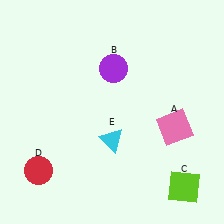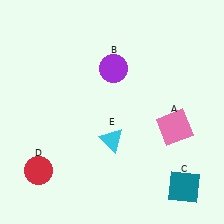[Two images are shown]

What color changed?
The square (C) changed from lime in Image 1 to teal in Image 2.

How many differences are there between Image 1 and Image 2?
There is 1 difference between the two images.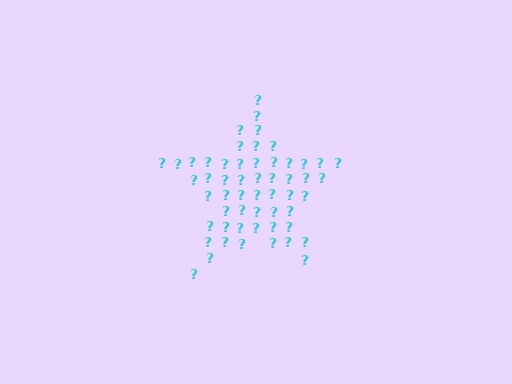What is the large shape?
The large shape is a star.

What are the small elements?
The small elements are question marks.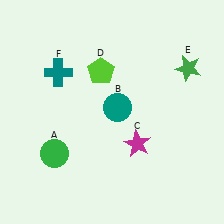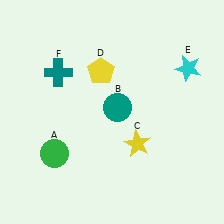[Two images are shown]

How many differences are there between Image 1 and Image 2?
There are 3 differences between the two images.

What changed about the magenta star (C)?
In Image 1, C is magenta. In Image 2, it changed to yellow.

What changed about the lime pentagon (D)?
In Image 1, D is lime. In Image 2, it changed to yellow.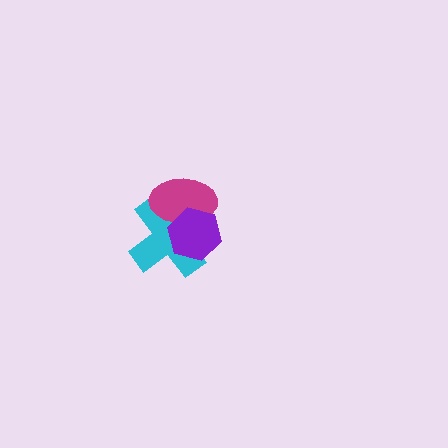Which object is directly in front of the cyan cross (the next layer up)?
The magenta ellipse is directly in front of the cyan cross.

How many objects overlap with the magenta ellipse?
2 objects overlap with the magenta ellipse.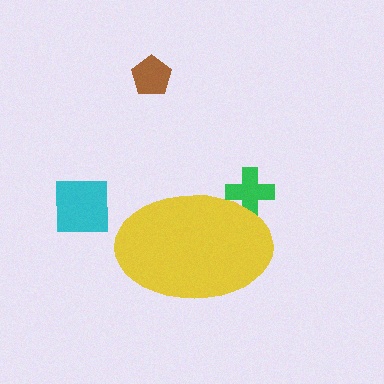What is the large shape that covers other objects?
A yellow ellipse.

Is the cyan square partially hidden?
No, the cyan square is fully visible.